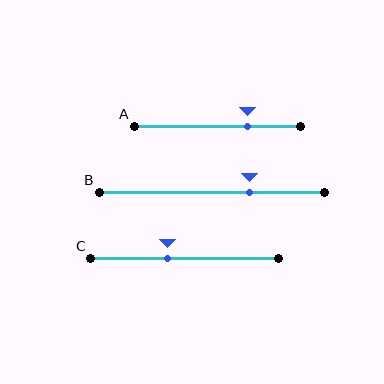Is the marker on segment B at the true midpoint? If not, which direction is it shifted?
No, the marker on segment B is shifted to the right by about 17% of the segment length.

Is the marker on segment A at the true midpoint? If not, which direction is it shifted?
No, the marker on segment A is shifted to the right by about 18% of the segment length.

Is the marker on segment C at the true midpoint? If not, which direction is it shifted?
No, the marker on segment C is shifted to the left by about 9% of the segment length.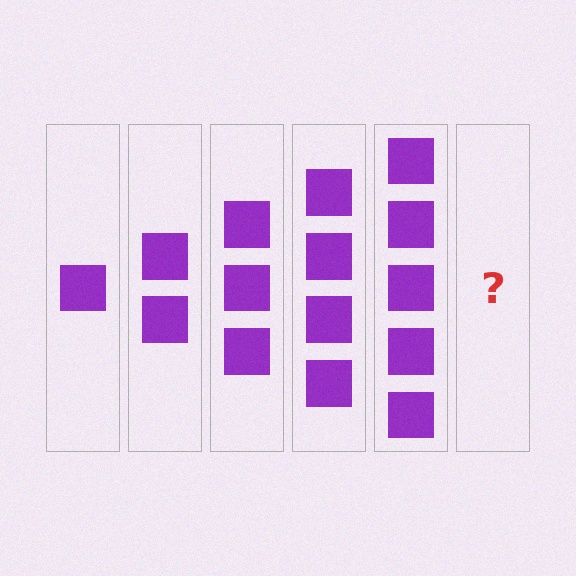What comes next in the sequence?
The next element should be 6 squares.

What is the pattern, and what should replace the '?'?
The pattern is that each step adds one more square. The '?' should be 6 squares.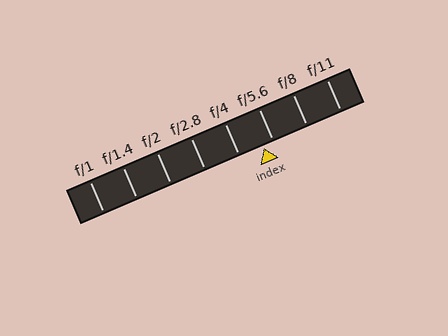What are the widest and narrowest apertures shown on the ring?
The widest aperture shown is f/1 and the narrowest is f/11.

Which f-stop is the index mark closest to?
The index mark is closest to f/5.6.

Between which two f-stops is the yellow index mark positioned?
The index mark is between f/4 and f/5.6.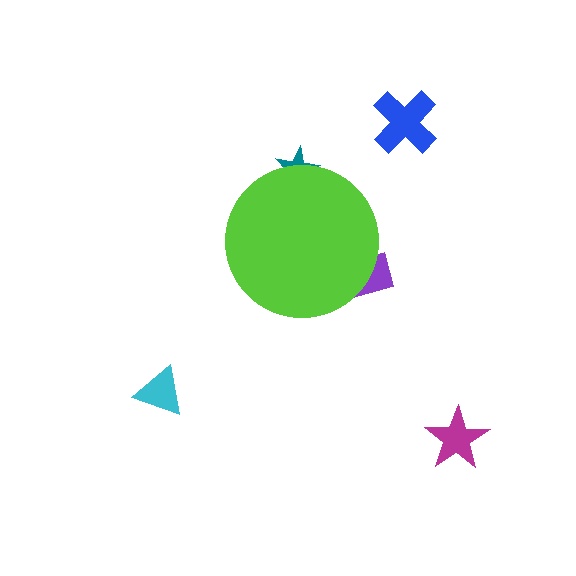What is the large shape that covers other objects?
A lime circle.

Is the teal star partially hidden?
Yes, the teal star is partially hidden behind the lime circle.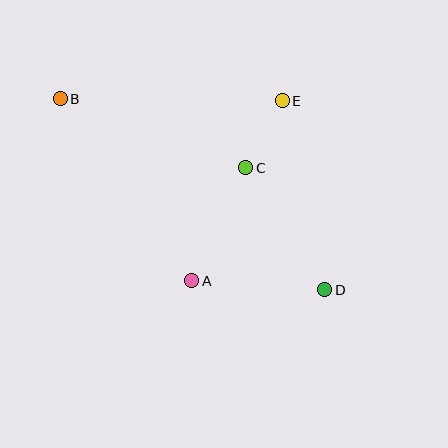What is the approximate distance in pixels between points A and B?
The distance between A and B is approximately 224 pixels.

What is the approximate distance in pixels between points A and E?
The distance between A and E is approximately 202 pixels.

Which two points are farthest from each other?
Points B and D are farthest from each other.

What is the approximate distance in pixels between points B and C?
The distance between B and C is approximately 198 pixels.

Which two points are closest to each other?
Points C and E are closest to each other.